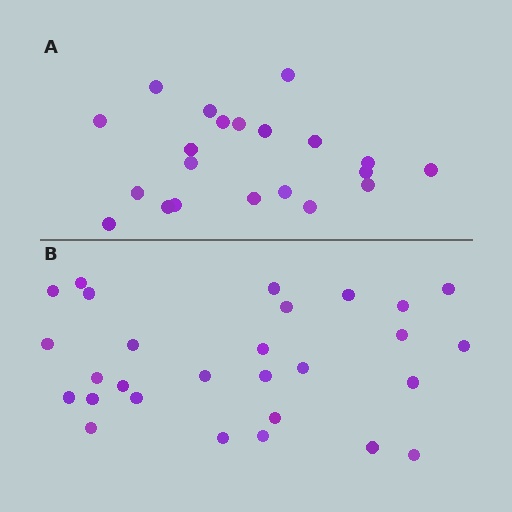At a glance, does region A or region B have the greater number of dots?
Region B (the bottom region) has more dots.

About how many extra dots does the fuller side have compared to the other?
Region B has roughly 8 or so more dots than region A.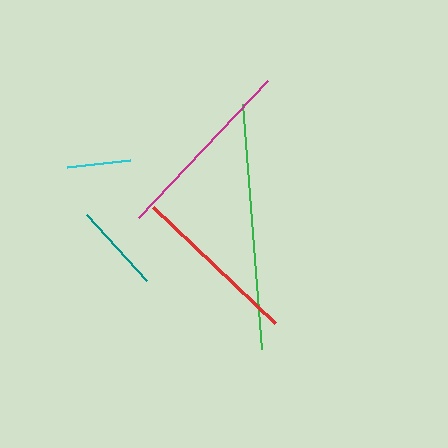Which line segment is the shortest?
The cyan line is the shortest at approximately 63 pixels.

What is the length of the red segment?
The red segment is approximately 168 pixels long.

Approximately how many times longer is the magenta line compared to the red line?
The magenta line is approximately 1.1 times the length of the red line.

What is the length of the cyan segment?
The cyan segment is approximately 63 pixels long.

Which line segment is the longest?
The green line is the longest at approximately 247 pixels.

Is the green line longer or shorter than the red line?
The green line is longer than the red line.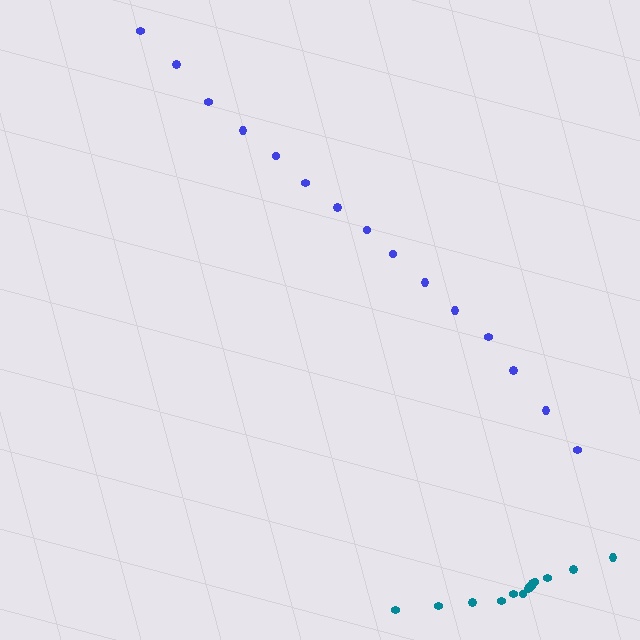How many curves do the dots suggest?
There are 2 distinct paths.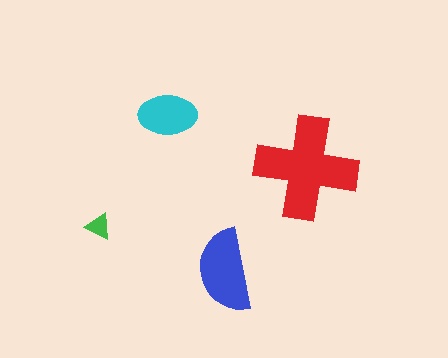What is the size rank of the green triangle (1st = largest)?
4th.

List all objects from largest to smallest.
The red cross, the blue semicircle, the cyan ellipse, the green triangle.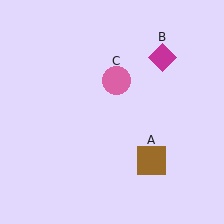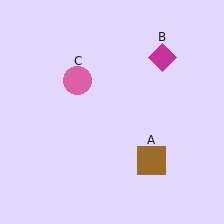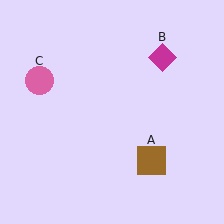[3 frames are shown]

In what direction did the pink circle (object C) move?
The pink circle (object C) moved left.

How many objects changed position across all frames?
1 object changed position: pink circle (object C).